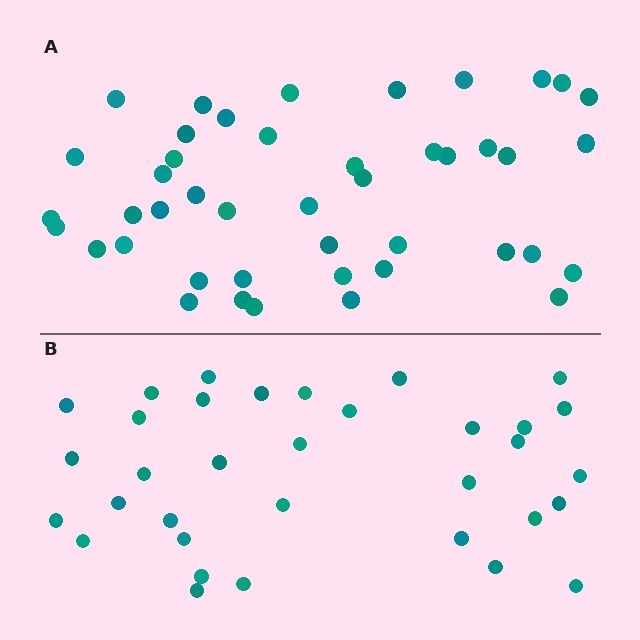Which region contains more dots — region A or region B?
Region A (the top region) has more dots.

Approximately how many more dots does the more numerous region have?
Region A has roughly 10 or so more dots than region B.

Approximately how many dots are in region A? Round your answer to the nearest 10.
About 40 dots. (The exact count is 44, which rounds to 40.)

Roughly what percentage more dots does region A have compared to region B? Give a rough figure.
About 30% more.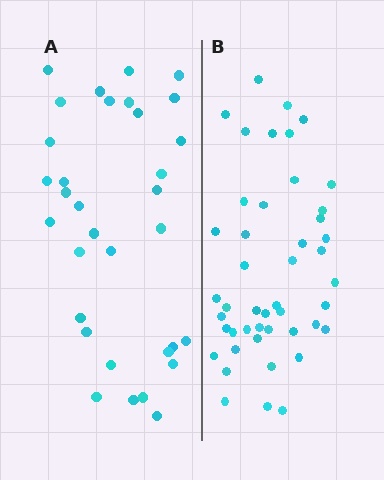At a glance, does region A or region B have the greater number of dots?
Region B (the right region) has more dots.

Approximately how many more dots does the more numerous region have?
Region B has approximately 15 more dots than region A.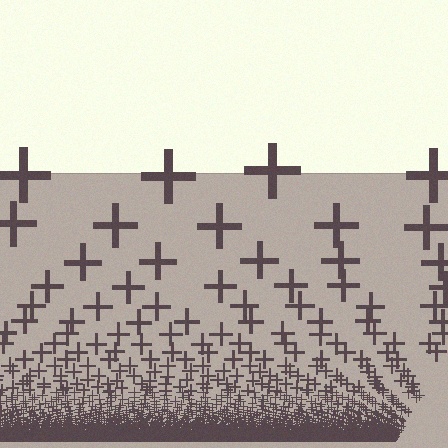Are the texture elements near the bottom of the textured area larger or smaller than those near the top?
Smaller. The gradient is inverted — elements near the bottom are smaller and denser.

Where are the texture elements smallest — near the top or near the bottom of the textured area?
Near the bottom.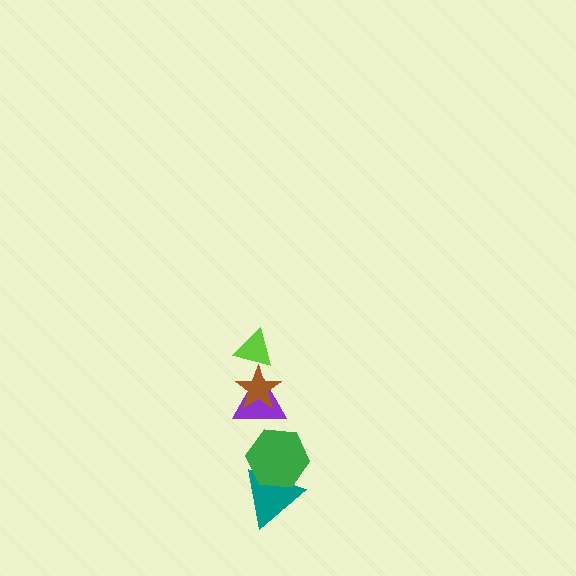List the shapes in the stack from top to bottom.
From top to bottom: the lime triangle, the brown star, the purple triangle, the green hexagon, the teal triangle.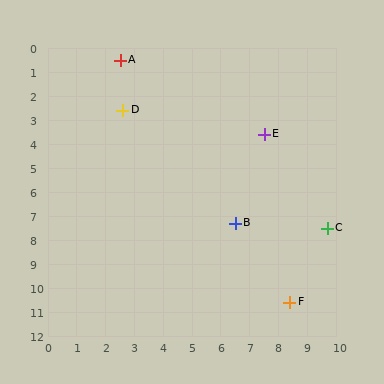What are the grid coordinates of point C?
Point C is at approximately (9.7, 7.5).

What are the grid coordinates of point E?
Point E is at approximately (7.5, 3.6).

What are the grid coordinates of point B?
Point B is at approximately (6.5, 7.3).